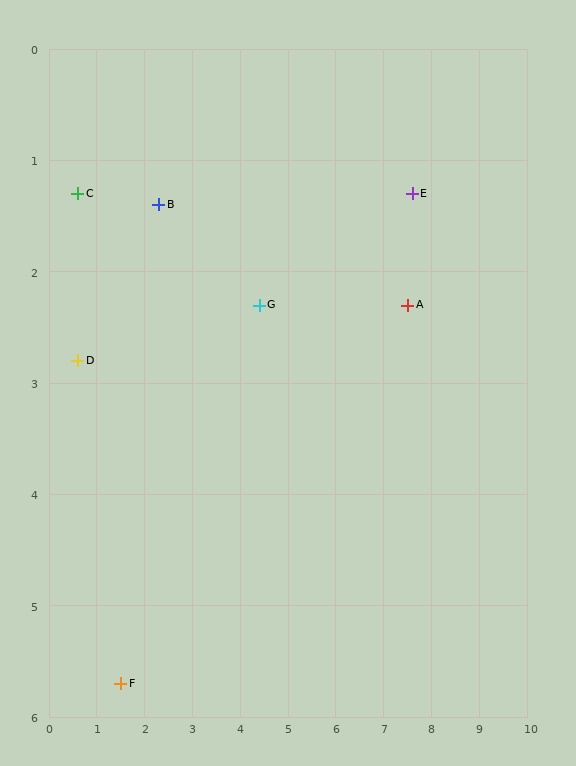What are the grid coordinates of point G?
Point G is at approximately (4.4, 2.3).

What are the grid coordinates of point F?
Point F is at approximately (1.5, 5.7).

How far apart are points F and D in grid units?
Points F and D are about 3.0 grid units apart.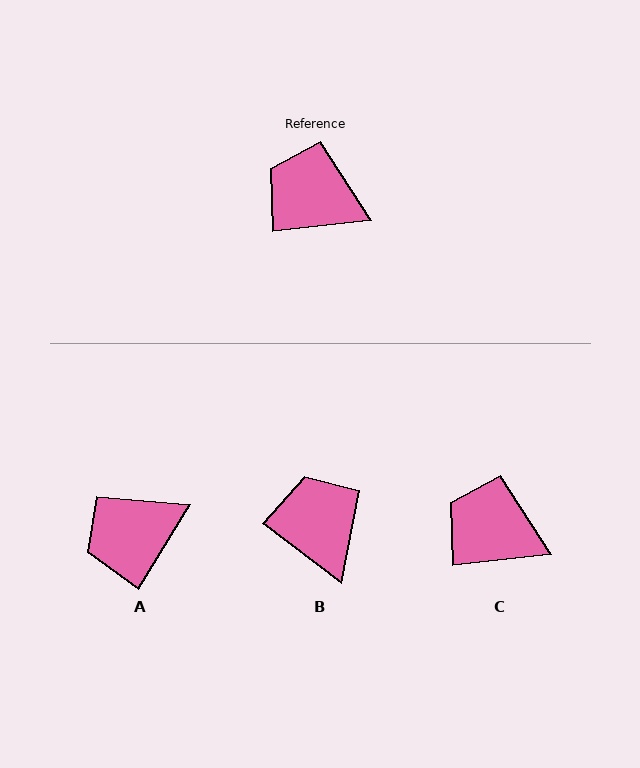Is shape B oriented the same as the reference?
No, it is off by about 43 degrees.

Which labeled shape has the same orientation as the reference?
C.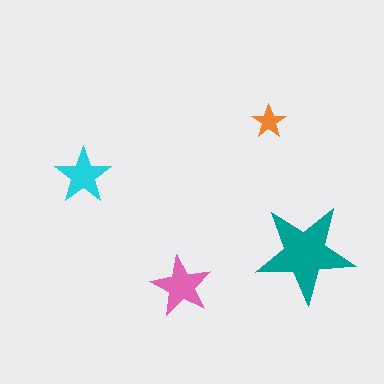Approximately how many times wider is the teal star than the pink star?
About 1.5 times wider.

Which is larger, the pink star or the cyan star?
The pink one.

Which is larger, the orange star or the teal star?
The teal one.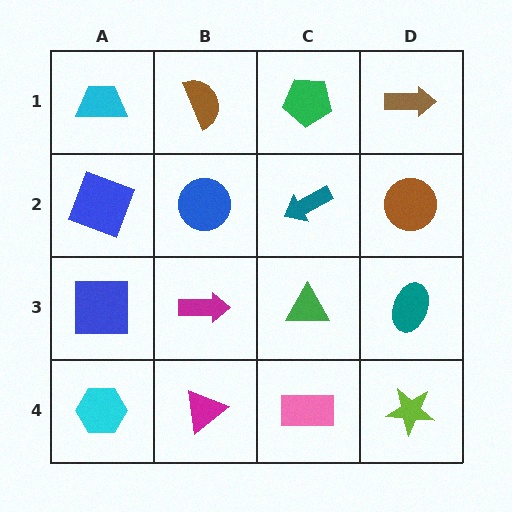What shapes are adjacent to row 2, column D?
A brown arrow (row 1, column D), a teal ellipse (row 3, column D), a teal arrow (row 2, column C).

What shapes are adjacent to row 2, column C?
A green pentagon (row 1, column C), a green triangle (row 3, column C), a blue circle (row 2, column B), a brown circle (row 2, column D).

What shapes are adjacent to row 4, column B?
A magenta arrow (row 3, column B), a cyan hexagon (row 4, column A), a pink rectangle (row 4, column C).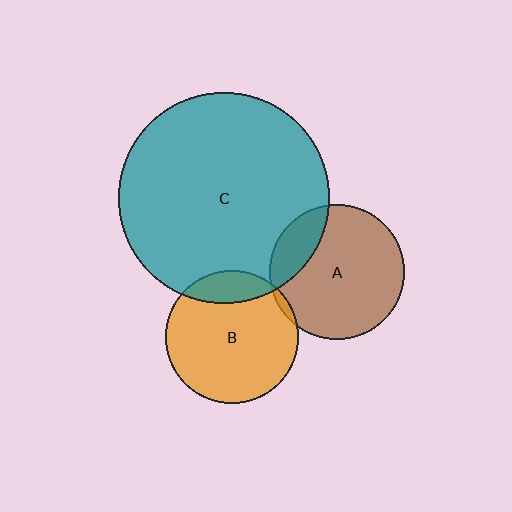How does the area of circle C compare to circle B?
Approximately 2.5 times.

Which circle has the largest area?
Circle C (teal).